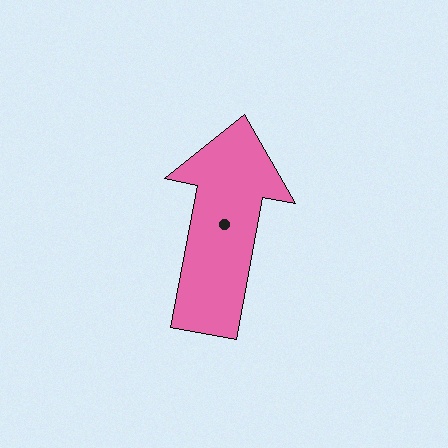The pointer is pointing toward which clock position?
Roughly 12 o'clock.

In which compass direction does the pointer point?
North.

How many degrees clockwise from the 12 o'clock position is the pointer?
Approximately 11 degrees.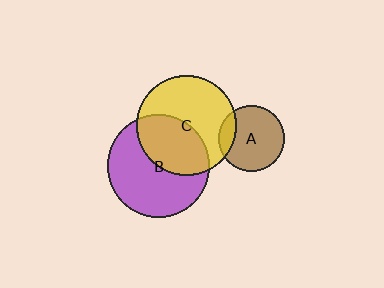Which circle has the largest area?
Circle B (purple).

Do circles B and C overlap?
Yes.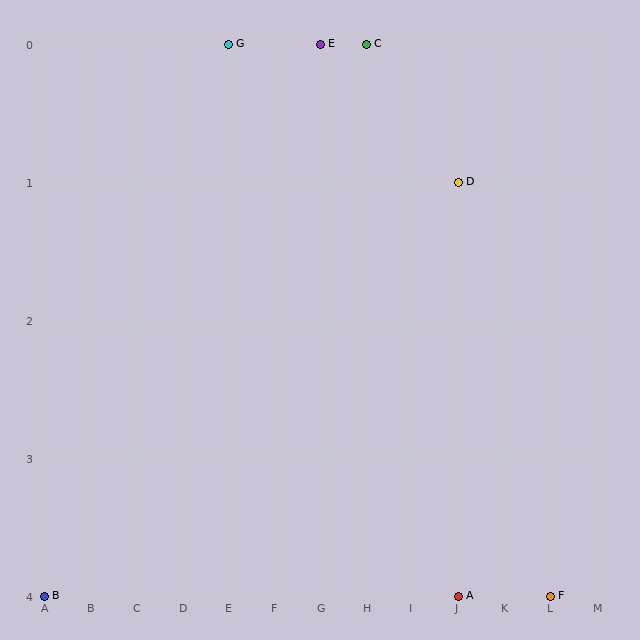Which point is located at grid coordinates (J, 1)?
Point D is at (J, 1).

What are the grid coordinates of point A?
Point A is at grid coordinates (J, 4).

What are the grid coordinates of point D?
Point D is at grid coordinates (J, 1).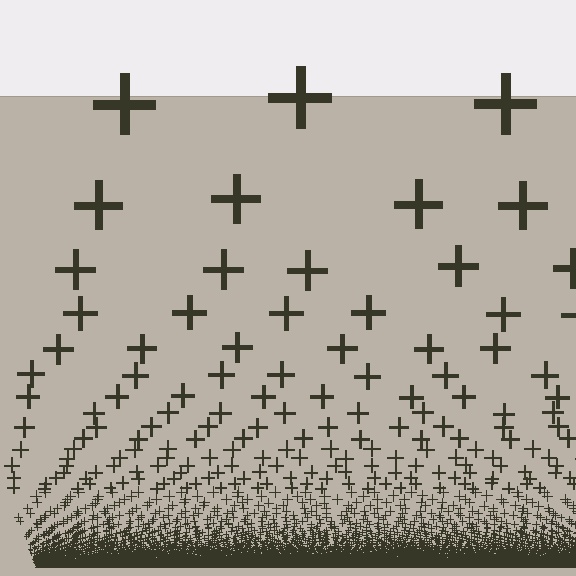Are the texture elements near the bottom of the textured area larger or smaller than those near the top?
Smaller. The gradient is inverted — elements near the bottom are smaller and denser.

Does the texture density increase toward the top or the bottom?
Density increases toward the bottom.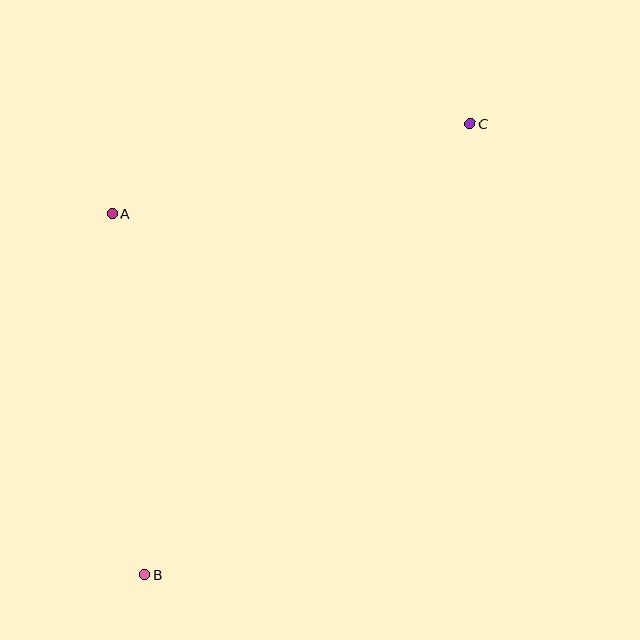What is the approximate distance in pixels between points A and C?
The distance between A and C is approximately 369 pixels.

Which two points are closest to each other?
Points A and B are closest to each other.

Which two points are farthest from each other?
Points B and C are farthest from each other.